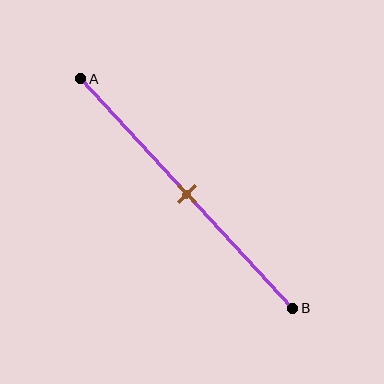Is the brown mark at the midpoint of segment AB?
Yes, the mark is approximately at the midpoint.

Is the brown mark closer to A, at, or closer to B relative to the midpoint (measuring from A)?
The brown mark is approximately at the midpoint of segment AB.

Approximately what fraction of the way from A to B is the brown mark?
The brown mark is approximately 50% of the way from A to B.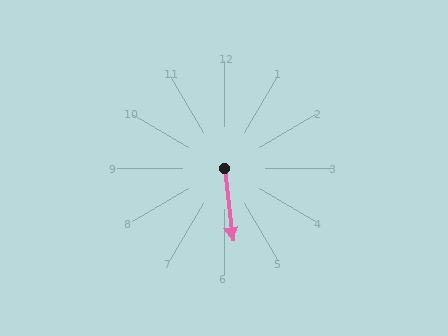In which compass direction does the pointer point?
South.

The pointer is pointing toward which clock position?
Roughly 6 o'clock.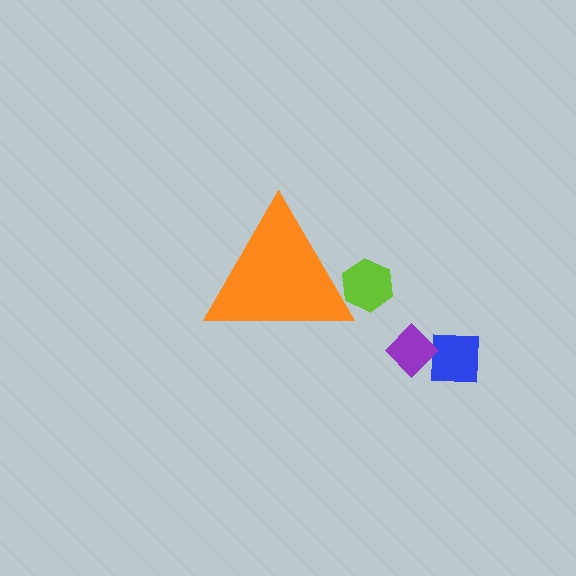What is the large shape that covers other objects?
An orange triangle.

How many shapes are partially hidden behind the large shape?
1 shape is partially hidden.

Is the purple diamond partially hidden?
No, the purple diamond is fully visible.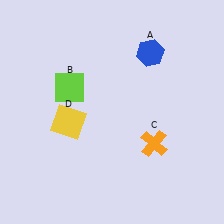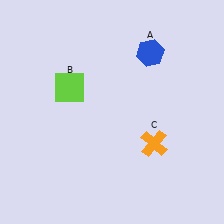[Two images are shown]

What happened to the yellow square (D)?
The yellow square (D) was removed in Image 2. It was in the bottom-left area of Image 1.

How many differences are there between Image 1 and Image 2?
There is 1 difference between the two images.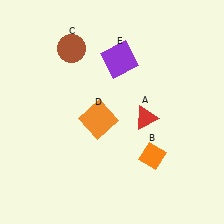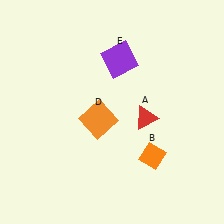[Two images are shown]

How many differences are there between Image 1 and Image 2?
There is 1 difference between the two images.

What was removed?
The brown circle (C) was removed in Image 2.